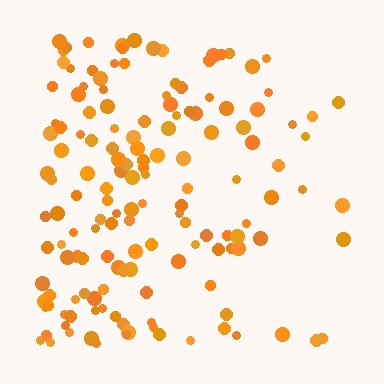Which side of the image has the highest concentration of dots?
The left.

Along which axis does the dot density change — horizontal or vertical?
Horizontal.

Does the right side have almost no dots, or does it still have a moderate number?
Still a moderate number, just noticeably fewer than the left.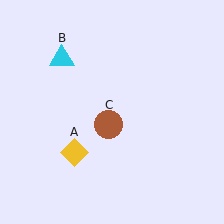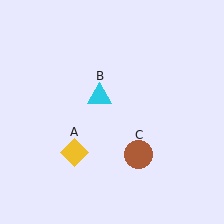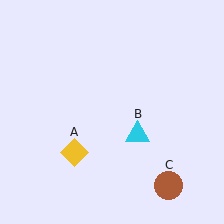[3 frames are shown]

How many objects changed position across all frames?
2 objects changed position: cyan triangle (object B), brown circle (object C).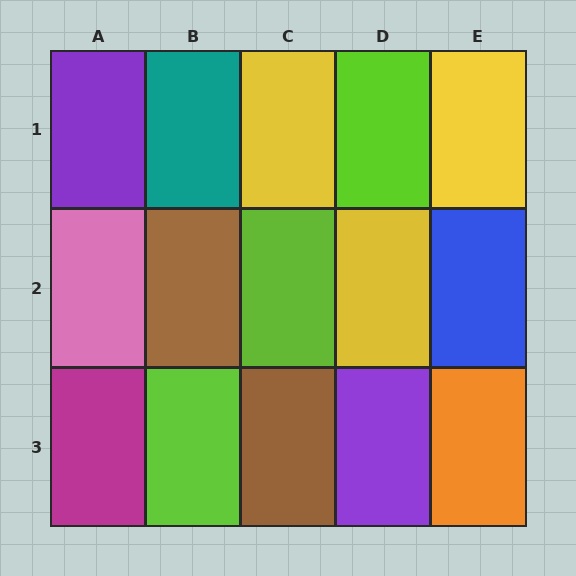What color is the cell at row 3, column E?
Orange.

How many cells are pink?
1 cell is pink.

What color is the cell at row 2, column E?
Blue.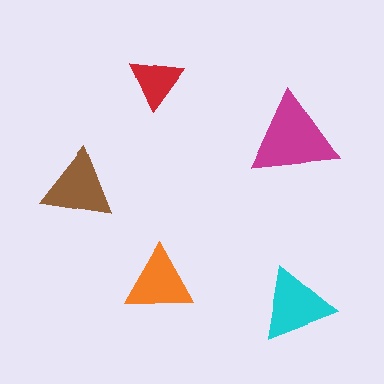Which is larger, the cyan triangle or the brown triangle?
The cyan one.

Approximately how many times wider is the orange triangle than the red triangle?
About 1.5 times wider.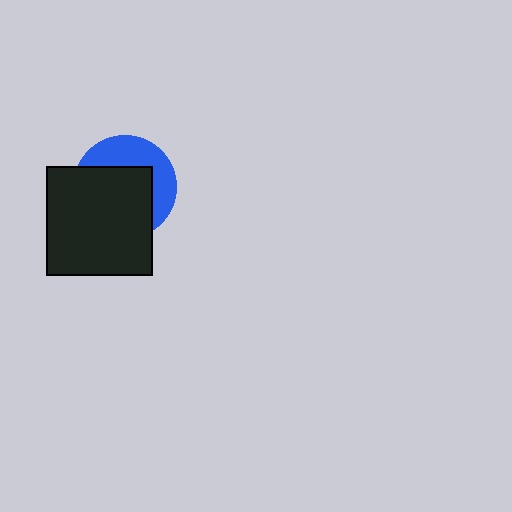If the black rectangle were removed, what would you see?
You would see the complete blue circle.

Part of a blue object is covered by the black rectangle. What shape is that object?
It is a circle.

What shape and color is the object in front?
The object in front is a black rectangle.